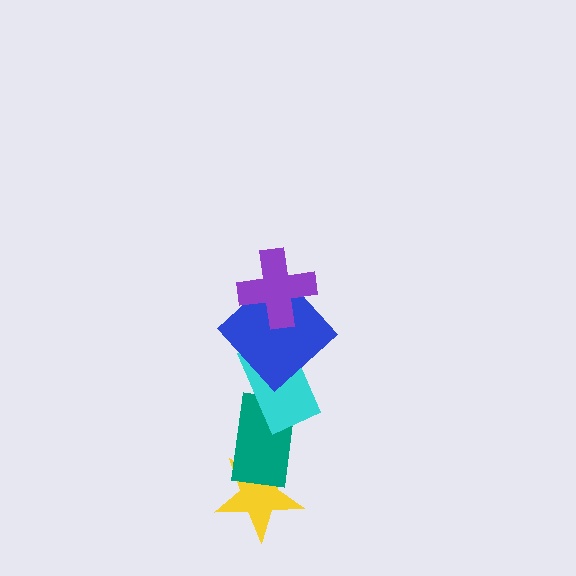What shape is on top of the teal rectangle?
The cyan rectangle is on top of the teal rectangle.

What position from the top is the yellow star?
The yellow star is 5th from the top.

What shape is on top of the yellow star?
The teal rectangle is on top of the yellow star.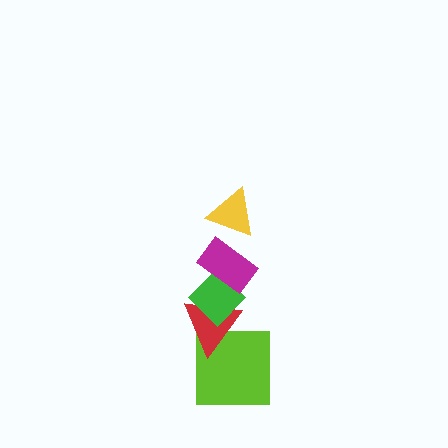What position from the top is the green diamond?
The green diamond is 3rd from the top.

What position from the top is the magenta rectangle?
The magenta rectangle is 2nd from the top.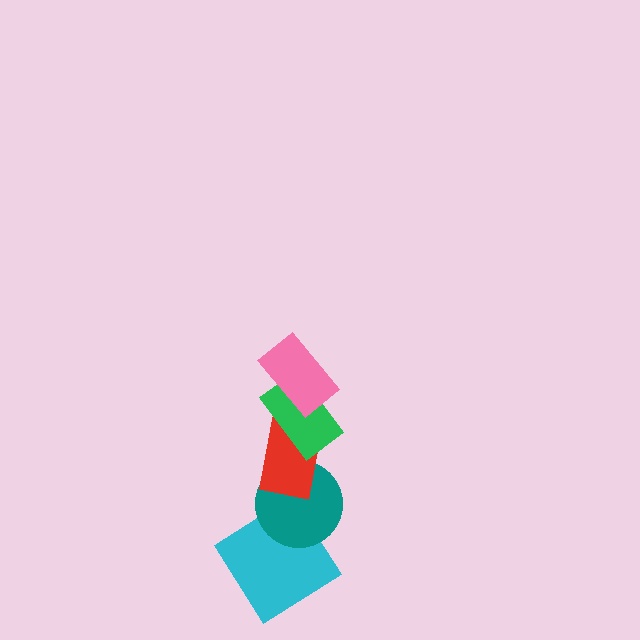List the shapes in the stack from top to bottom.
From top to bottom: the pink rectangle, the green rectangle, the red rectangle, the teal circle, the cyan diamond.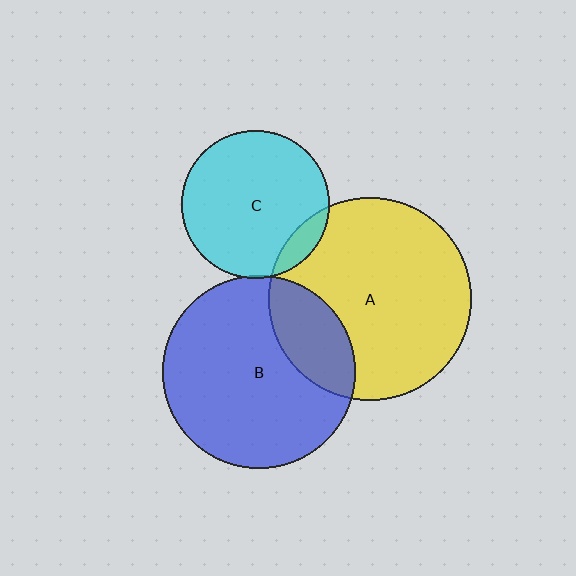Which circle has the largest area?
Circle A (yellow).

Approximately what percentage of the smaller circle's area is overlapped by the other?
Approximately 5%.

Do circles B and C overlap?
Yes.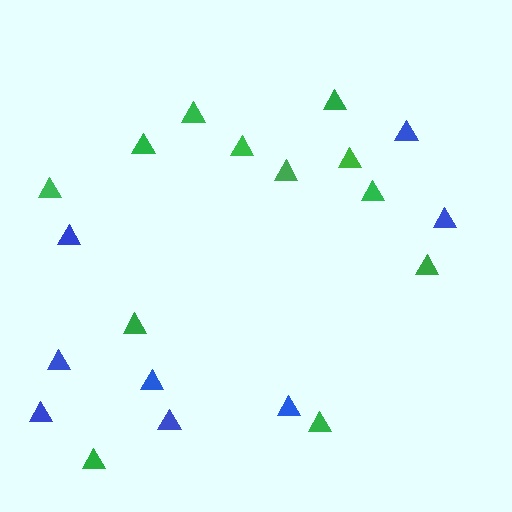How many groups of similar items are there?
There are 2 groups: one group of green triangles (12) and one group of blue triangles (8).